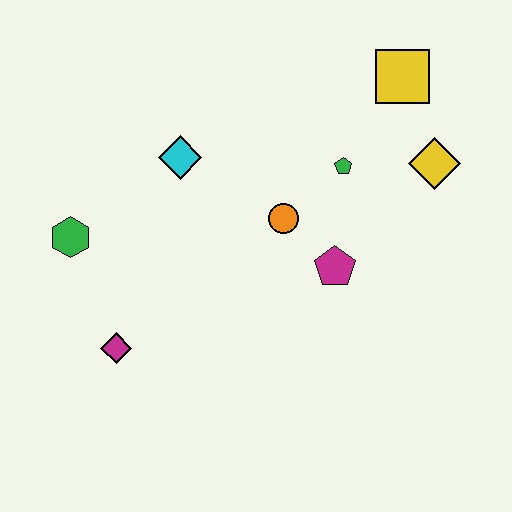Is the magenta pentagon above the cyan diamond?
No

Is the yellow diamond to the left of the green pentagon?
No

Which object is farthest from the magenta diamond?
The yellow square is farthest from the magenta diamond.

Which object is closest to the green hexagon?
The magenta diamond is closest to the green hexagon.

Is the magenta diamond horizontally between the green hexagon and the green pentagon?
Yes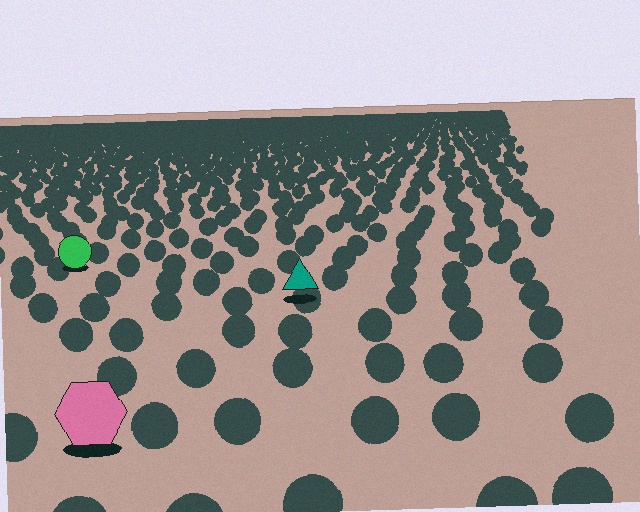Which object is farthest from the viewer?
The green circle is farthest from the viewer. It appears smaller and the ground texture around it is denser.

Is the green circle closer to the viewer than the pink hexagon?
No. The pink hexagon is closer — you can tell from the texture gradient: the ground texture is coarser near it.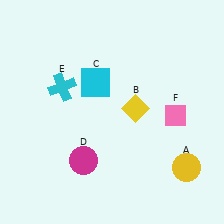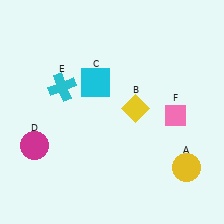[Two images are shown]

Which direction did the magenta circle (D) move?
The magenta circle (D) moved left.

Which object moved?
The magenta circle (D) moved left.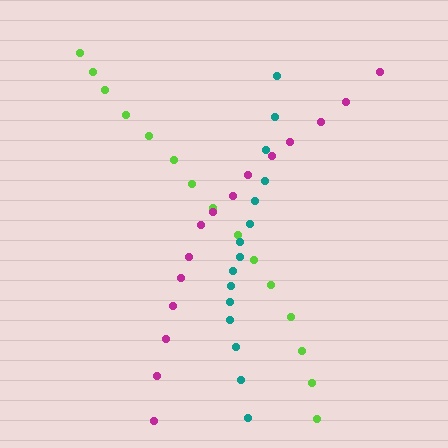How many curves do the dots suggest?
There are 3 distinct paths.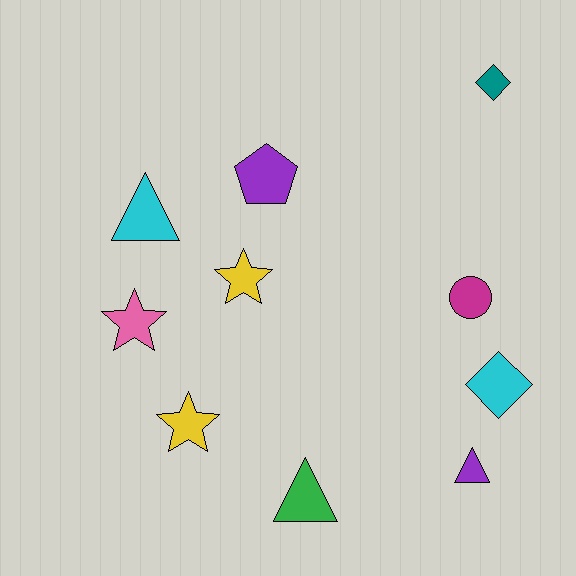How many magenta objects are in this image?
There is 1 magenta object.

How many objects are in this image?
There are 10 objects.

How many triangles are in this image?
There are 3 triangles.